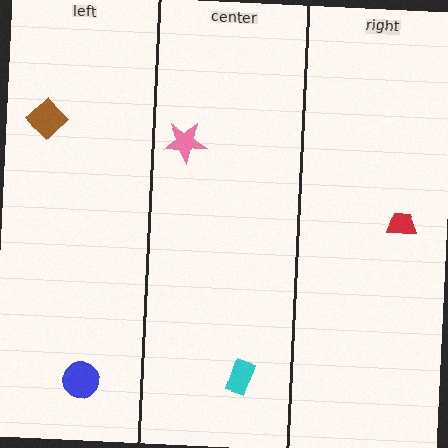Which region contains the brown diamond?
The left region.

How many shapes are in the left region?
2.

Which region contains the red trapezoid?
The right region.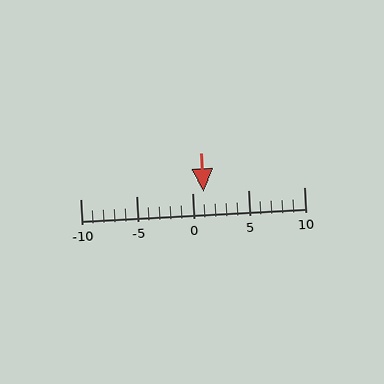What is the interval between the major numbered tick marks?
The major tick marks are spaced 5 units apart.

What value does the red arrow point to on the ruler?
The red arrow points to approximately 1.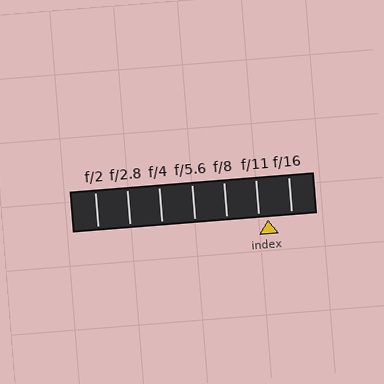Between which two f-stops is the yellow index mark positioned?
The index mark is between f/11 and f/16.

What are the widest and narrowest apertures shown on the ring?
The widest aperture shown is f/2 and the narrowest is f/16.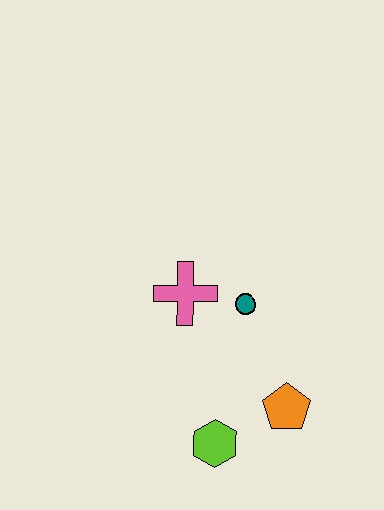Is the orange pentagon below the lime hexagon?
No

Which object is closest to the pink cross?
The teal circle is closest to the pink cross.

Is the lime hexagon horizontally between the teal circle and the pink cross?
Yes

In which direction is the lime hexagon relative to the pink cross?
The lime hexagon is below the pink cross.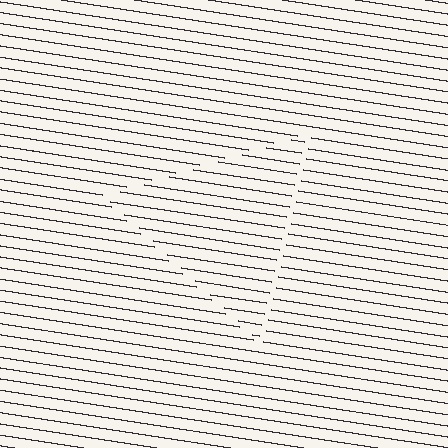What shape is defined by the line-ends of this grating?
An illusory triangle. The interior of the shape contains the same grating, shifted by half a period — the contour is defined by the phase discontinuity where line-ends from the inner and outer gratings abut.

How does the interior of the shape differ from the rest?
The interior of the shape contains the same grating, shifted by half a period — the contour is defined by the phase discontinuity where line-ends from the inner and outer gratings abut.